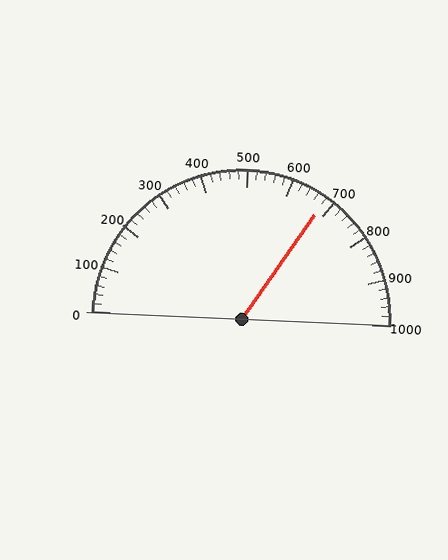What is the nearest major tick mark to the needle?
The nearest major tick mark is 700.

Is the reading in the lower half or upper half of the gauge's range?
The reading is in the upper half of the range (0 to 1000).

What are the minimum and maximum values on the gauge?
The gauge ranges from 0 to 1000.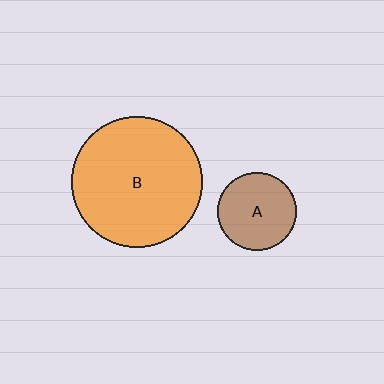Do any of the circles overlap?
No, none of the circles overlap.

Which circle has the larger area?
Circle B (orange).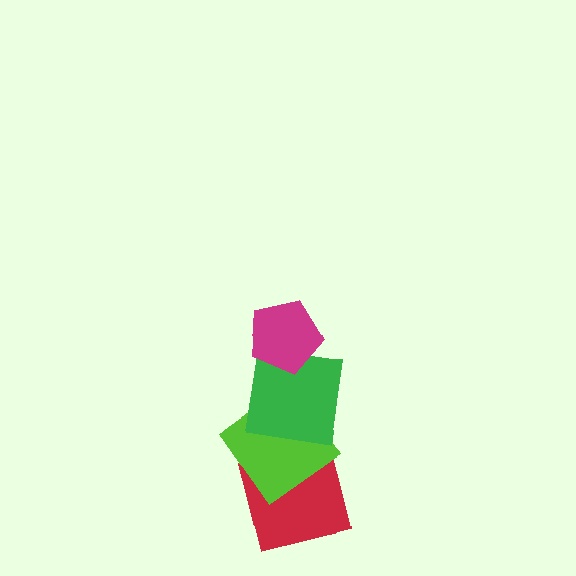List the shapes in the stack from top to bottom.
From top to bottom: the magenta pentagon, the green square, the lime diamond, the red square.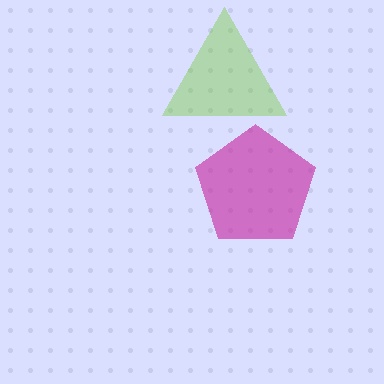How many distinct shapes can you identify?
There are 2 distinct shapes: a magenta pentagon, a lime triangle.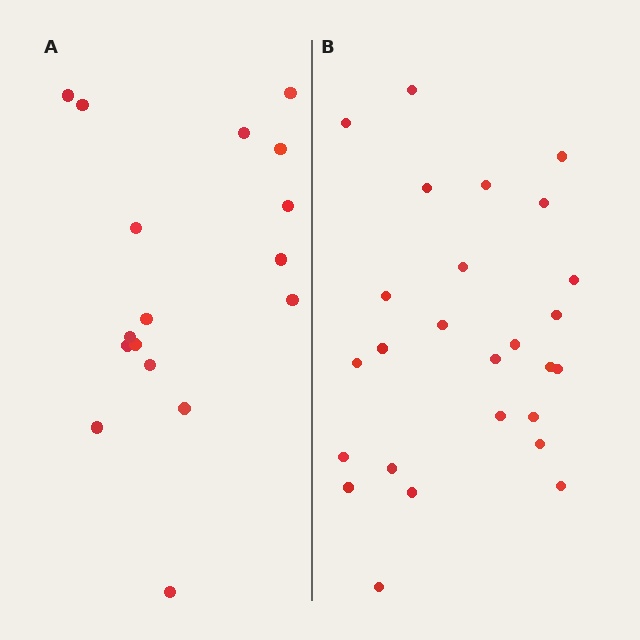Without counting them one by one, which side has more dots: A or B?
Region B (the right region) has more dots.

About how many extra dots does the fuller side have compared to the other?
Region B has roughly 8 or so more dots than region A.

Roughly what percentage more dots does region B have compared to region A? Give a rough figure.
About 55% more.